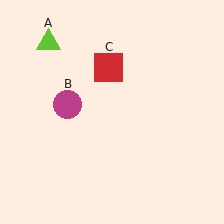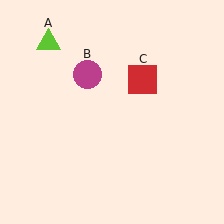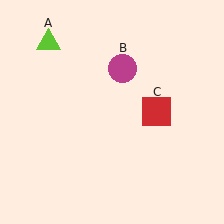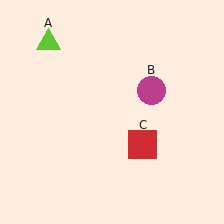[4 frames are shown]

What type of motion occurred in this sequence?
The magenta circle (object B), red square (object C) rotated clockwise around the center of the scene.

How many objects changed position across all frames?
2 objects changed position: magenta circle (object B), red square (object C).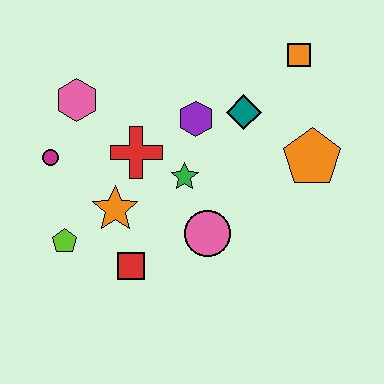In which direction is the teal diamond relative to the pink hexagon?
The teal diamond is to the right of the pink hexagon.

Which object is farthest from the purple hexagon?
The lime pentagon is farthest from the purple hexagon.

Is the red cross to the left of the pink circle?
Yes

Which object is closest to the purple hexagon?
The teal diamond is closest to the purple hexagon.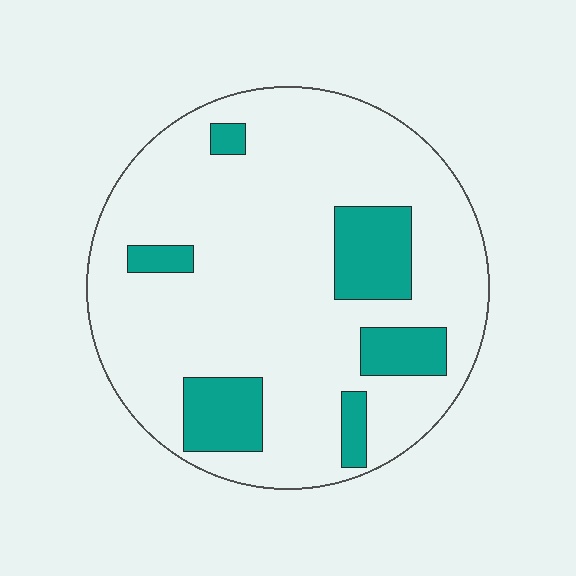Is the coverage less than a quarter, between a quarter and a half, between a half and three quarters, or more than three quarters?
Less than a quarter.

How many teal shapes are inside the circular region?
6.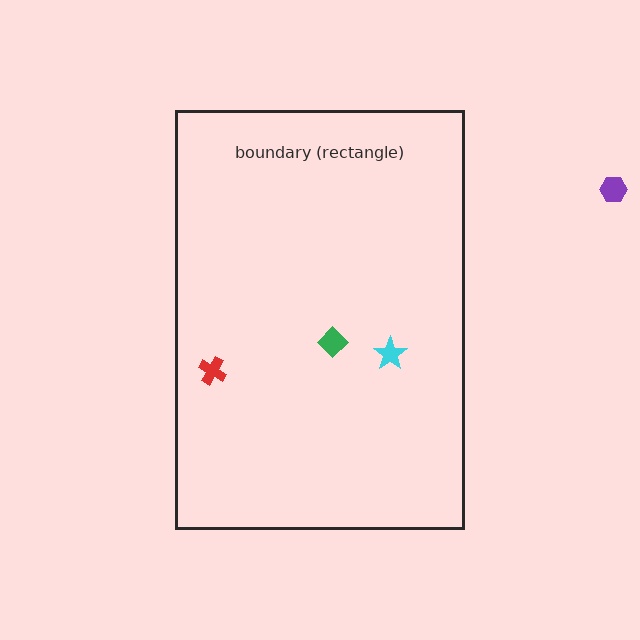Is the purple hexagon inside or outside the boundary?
Outside.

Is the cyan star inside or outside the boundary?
Inside.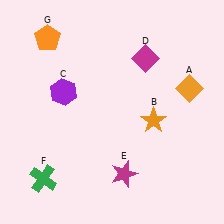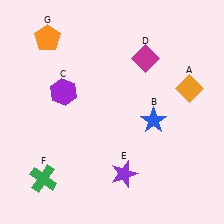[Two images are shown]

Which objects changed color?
B changed from orange to blue. E changed from magenta to purple.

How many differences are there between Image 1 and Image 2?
There are 2 differences between the two images.